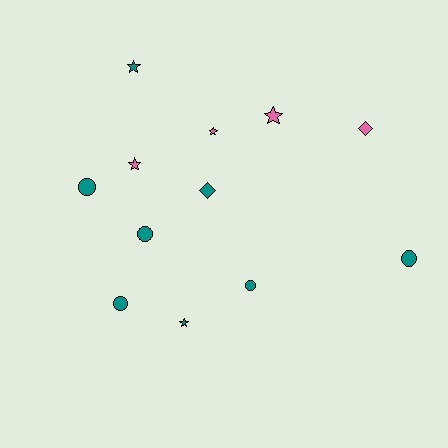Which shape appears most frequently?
Star, with 5 objects.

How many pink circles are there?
There are no pink circles.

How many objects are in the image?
There are 12 objects.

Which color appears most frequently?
Teal, with 8 objects.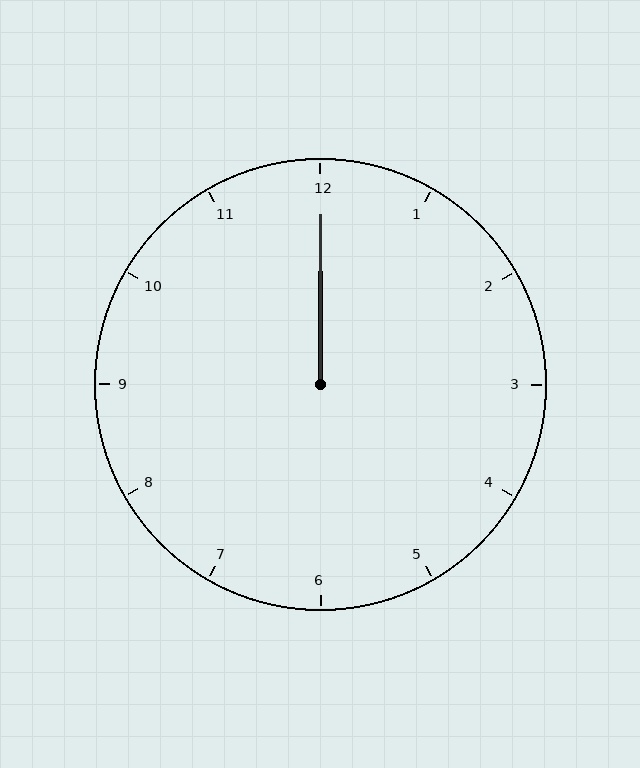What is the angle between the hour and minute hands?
Approximately 0 degrees.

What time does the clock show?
12:00.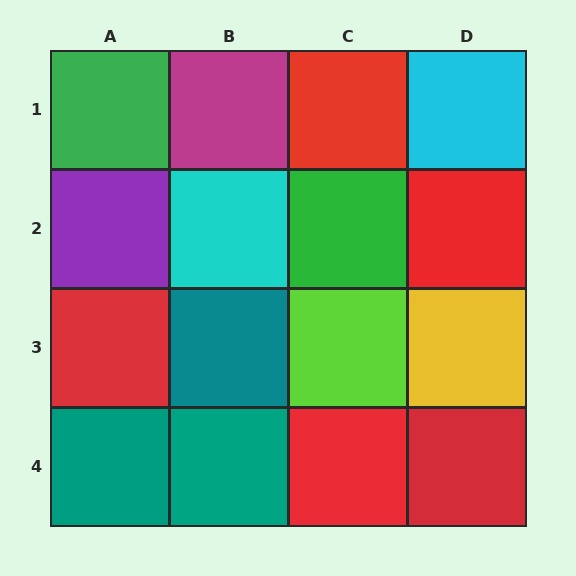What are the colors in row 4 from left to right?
Teal, teal, red, red.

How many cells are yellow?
1 cell is yellow.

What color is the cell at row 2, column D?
Red.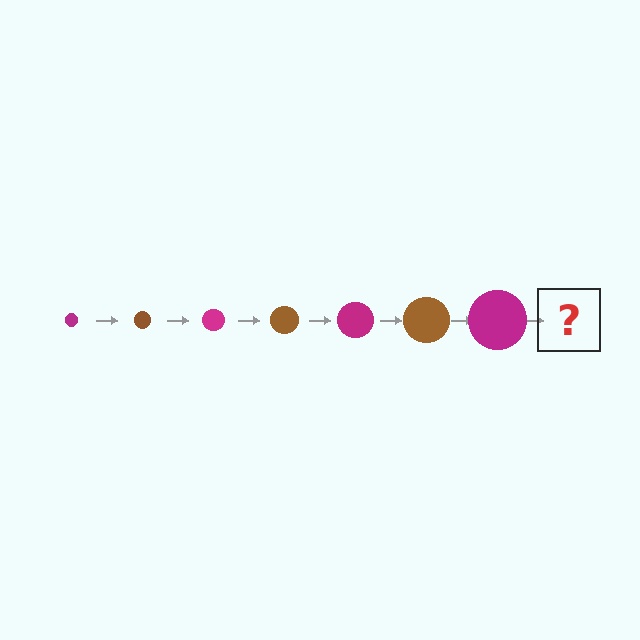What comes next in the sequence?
The next element should be a brown circle, larger than the previous one.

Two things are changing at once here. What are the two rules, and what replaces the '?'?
The two rules are that the circle grows larger each step and the color cycles through magenta and brown. The '?' should be a brown circle, larger than the previous one.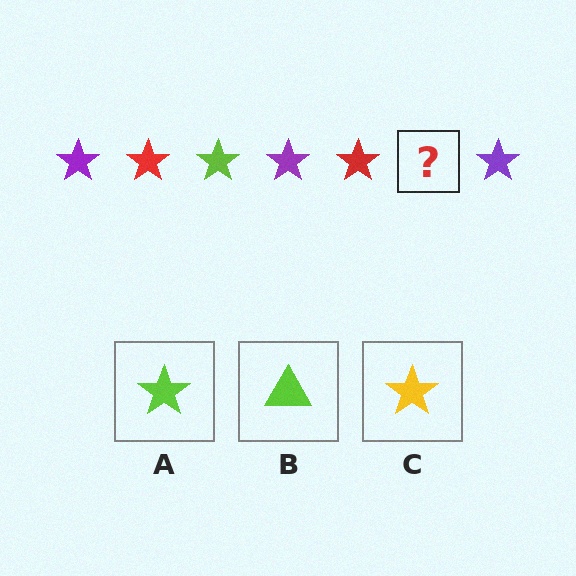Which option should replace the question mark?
Option A.